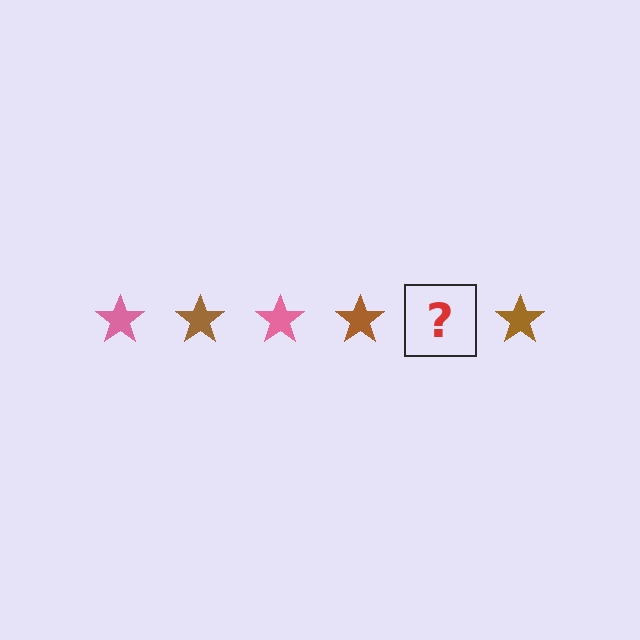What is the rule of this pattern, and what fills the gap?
The rule is that the pattern cycles through pink, brown stars. The gap should be filled with a pink star.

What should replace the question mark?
The question mark should be replaced with a pink star.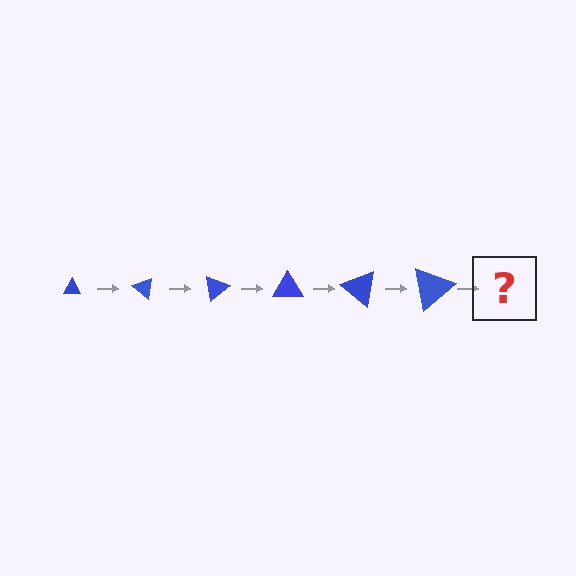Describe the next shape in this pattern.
It should be a triangle, larger than the previous one and rotated 240 degrees from the start.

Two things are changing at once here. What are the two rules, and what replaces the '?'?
The two rules are that the triangle grows larger each step and it rotates 40 degrees each step. The '?' should be a triangle, larger than the previous one and rotated 240 degrees from the start.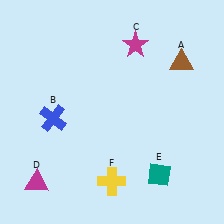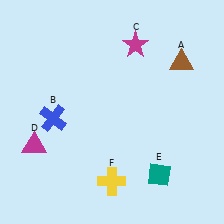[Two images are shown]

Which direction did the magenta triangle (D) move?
The magenta triangle (D) moved up.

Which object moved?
The magenta triangle (D) moved up.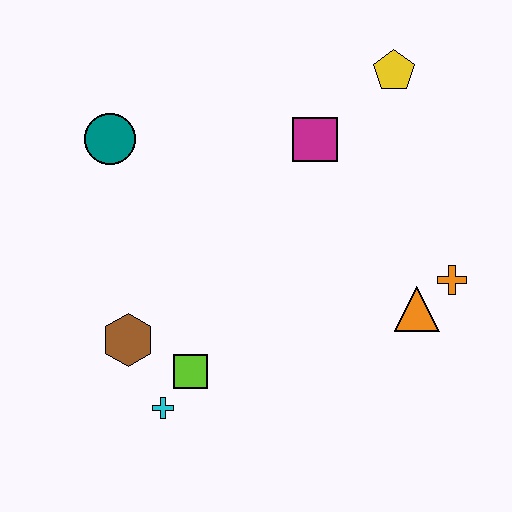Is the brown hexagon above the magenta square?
No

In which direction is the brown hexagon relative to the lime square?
The brown hexagon is to the left of the lime square.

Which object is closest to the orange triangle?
The orange cross is closest to the orange triangle.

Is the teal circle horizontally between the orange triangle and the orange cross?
No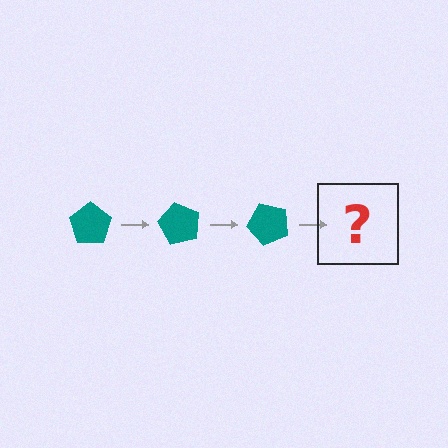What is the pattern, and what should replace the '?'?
The pattern is that the pentagon rotates 60 degrees each step. The '?' should be a teal pentagon rotated 180 degrees.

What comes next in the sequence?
The next element should be a teal pentagon rotated 180 degrees.